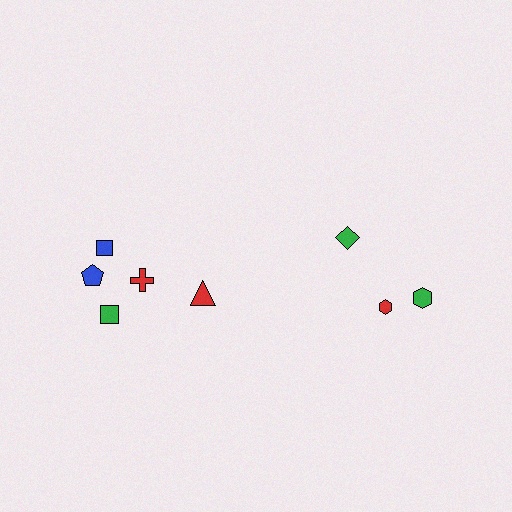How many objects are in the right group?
There are 3 objects.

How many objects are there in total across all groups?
There are 8 objects.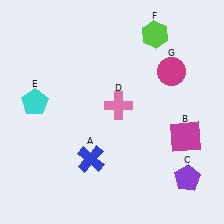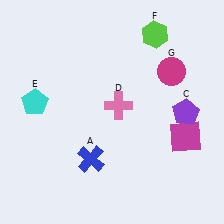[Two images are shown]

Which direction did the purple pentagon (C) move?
The purple pentagon (C) moved up.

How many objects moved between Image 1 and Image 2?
1 object moved between the two images.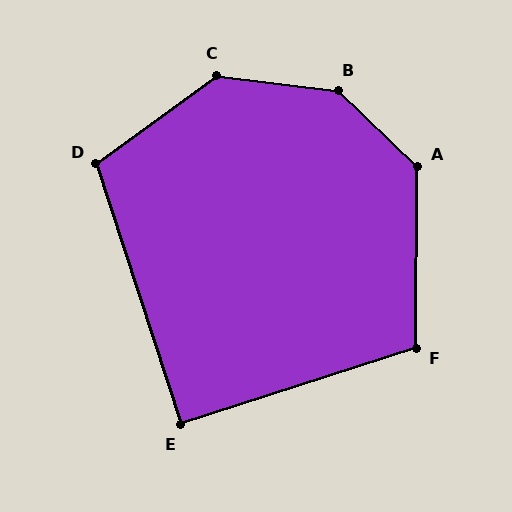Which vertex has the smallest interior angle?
E, at approximately 90 degrees.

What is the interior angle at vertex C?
Approximately 137 degrees (obtuse).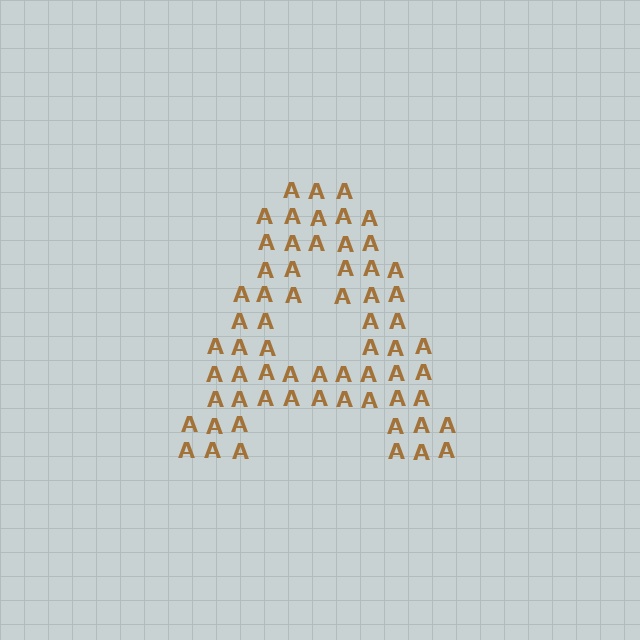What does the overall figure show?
The overall figure shows the letter A.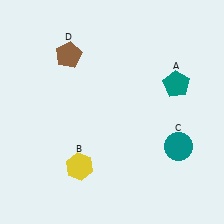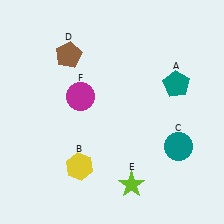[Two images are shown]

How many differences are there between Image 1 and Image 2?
There are 2 differences between the two images.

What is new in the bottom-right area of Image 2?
A lime star (E) was added in the bottom-right area of Image 2.